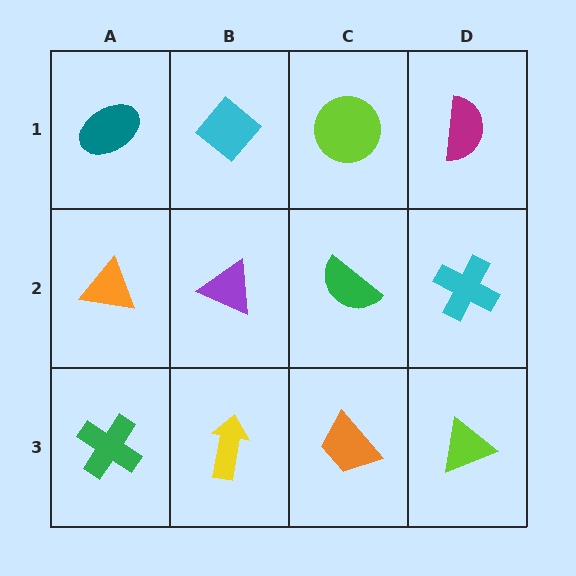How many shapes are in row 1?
4 shapes.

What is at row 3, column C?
An orange trapezoid.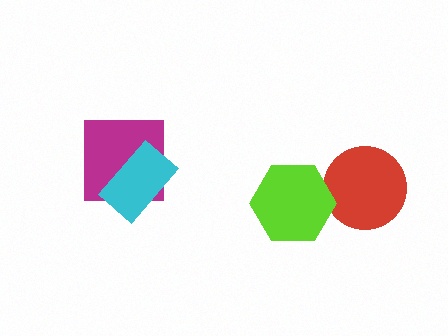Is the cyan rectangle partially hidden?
No, no other shape covers it.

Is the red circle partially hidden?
Yes, it is partially covered by another shape.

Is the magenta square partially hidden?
Yes, it is partially covered by another shape.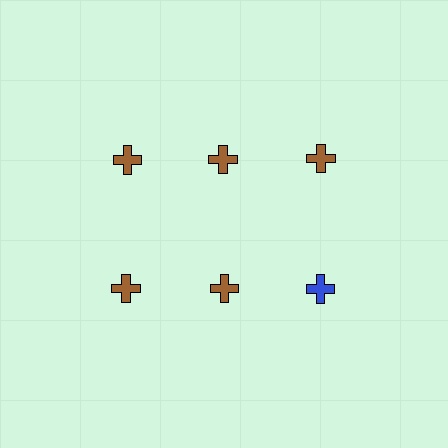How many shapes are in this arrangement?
There are 6 shapes arranged in a grid pattern.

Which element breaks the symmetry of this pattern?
The blue cross in the second row, center column breaks the symmetry. All other shapes are brown crosses.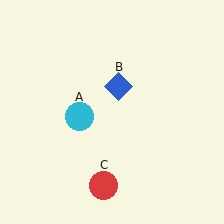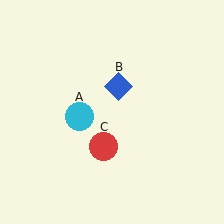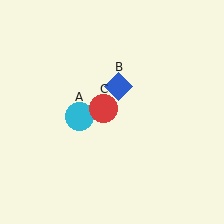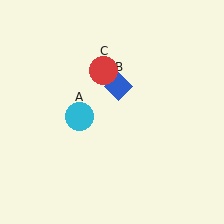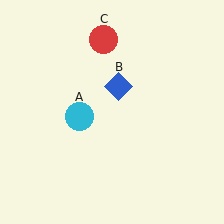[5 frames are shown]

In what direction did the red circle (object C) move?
The red circle (object C) moved up.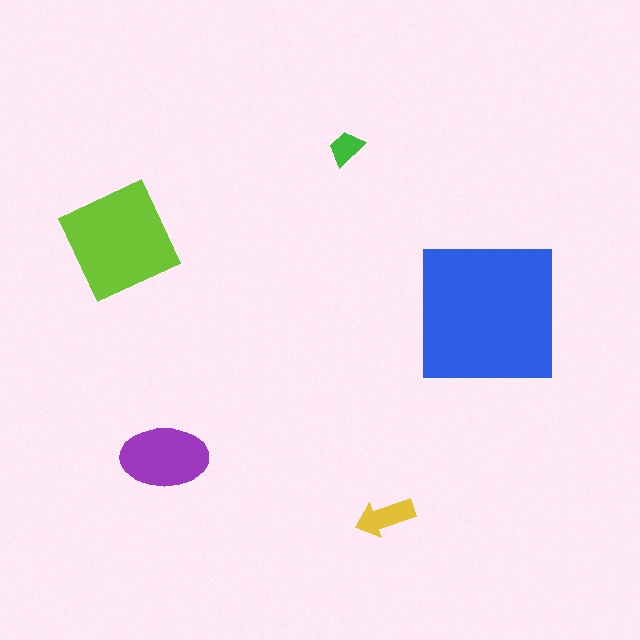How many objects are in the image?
There are 5 objects in the image.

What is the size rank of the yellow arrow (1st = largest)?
4th.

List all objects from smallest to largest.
The green trapezoid, the yellow arrow, the purple ellipse, the lime diamond, the blue square.